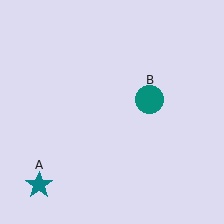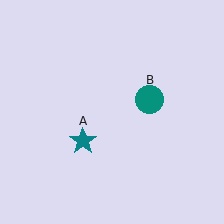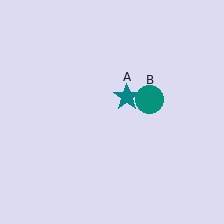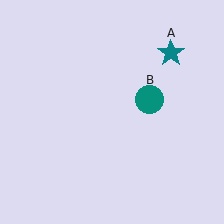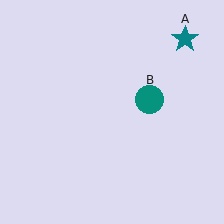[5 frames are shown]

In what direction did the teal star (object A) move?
The teal star (object A) moved up and to the right.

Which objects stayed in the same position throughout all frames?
Teal circle (object B) remained stationary.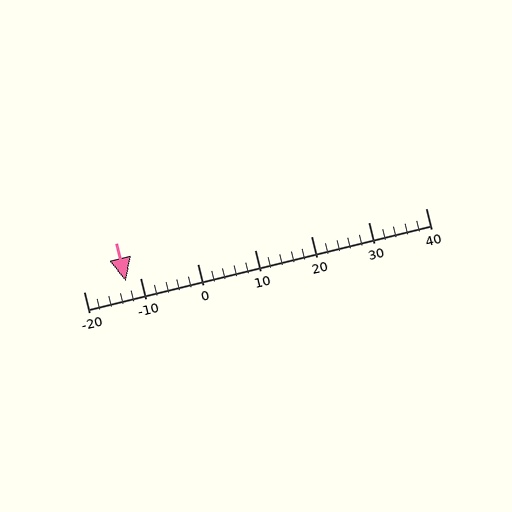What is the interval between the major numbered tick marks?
The major tick marks are spaced 10 units apart.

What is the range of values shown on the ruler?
The ruler shows values from -20 to 40.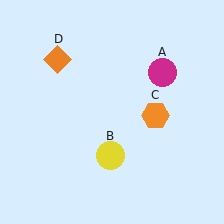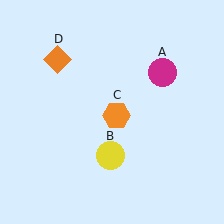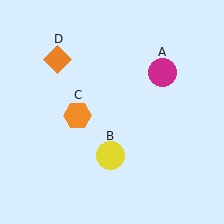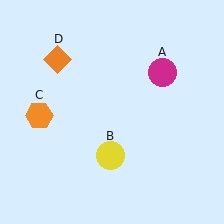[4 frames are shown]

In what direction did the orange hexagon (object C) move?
The orange hexagon (object C) moved left.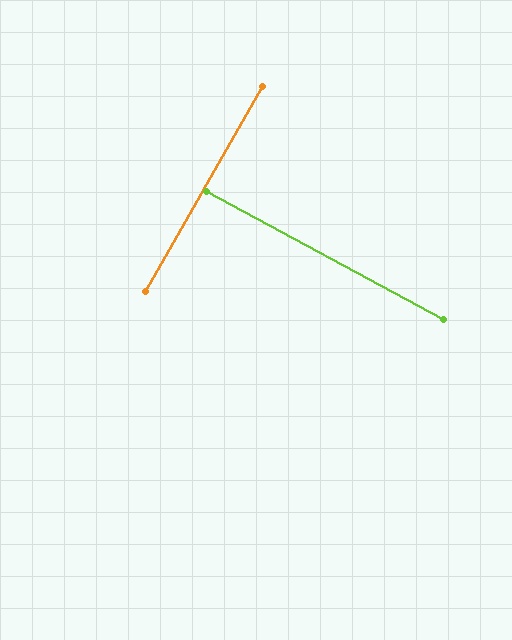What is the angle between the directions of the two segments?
Approximately 89 degrees.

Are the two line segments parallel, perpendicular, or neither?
Perpendicular — they meet at approximately 89°.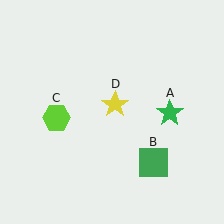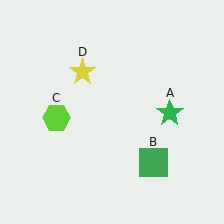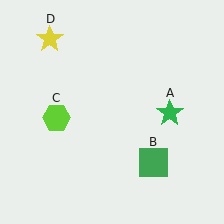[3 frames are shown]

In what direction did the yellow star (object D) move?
The yellow star (object D) moved up and to the left.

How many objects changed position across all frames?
1 object changed position: yellow star (object D).